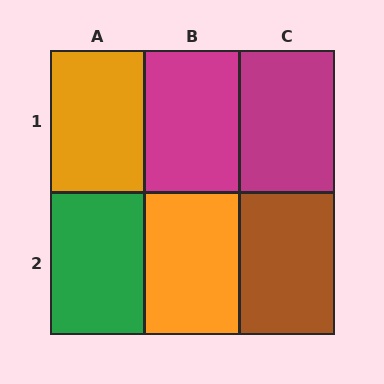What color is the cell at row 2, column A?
Green.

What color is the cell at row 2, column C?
Brown.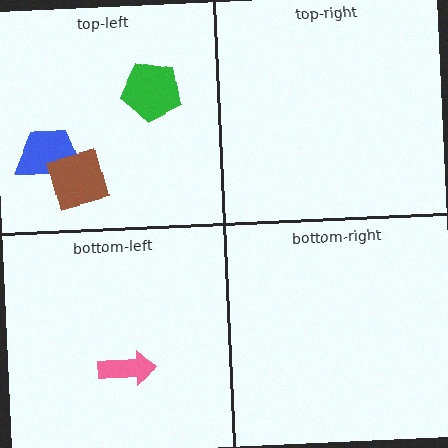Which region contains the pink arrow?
The bottom-left region.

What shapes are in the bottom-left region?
The pink arrow.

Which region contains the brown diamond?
The top-left region.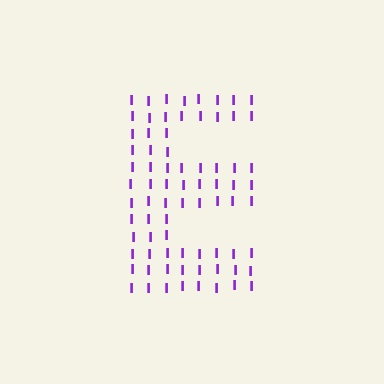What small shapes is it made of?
It is made of small letter I's.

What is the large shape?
The large shape is the letter E.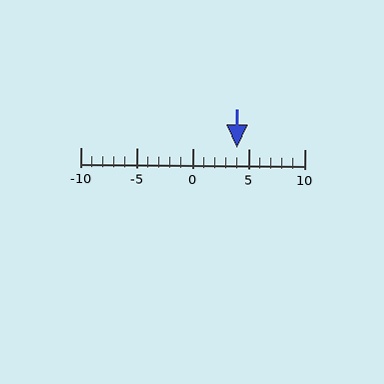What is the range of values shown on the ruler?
The ruler shows values from -10 to 10.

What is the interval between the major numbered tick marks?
The major tick marks are spaced 5 units apart.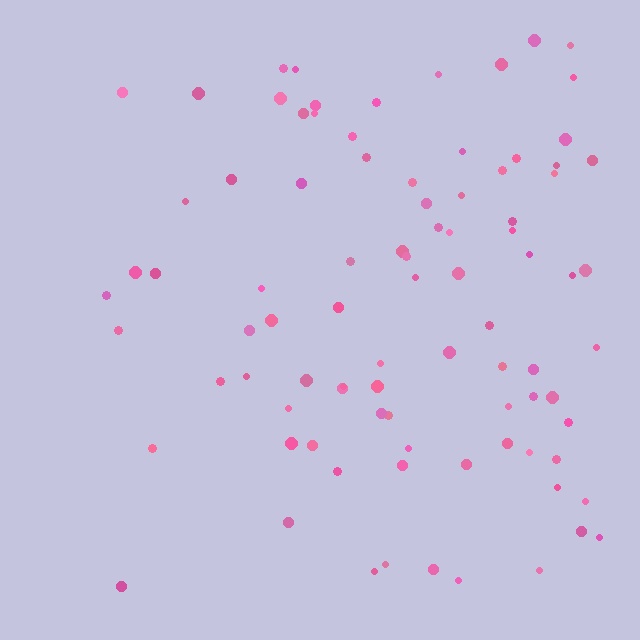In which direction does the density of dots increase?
From left to right, with the right side densest.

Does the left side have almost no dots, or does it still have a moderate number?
Still a moderate number, just noticeably fewer than the right.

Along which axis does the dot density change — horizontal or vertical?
Horizontal.